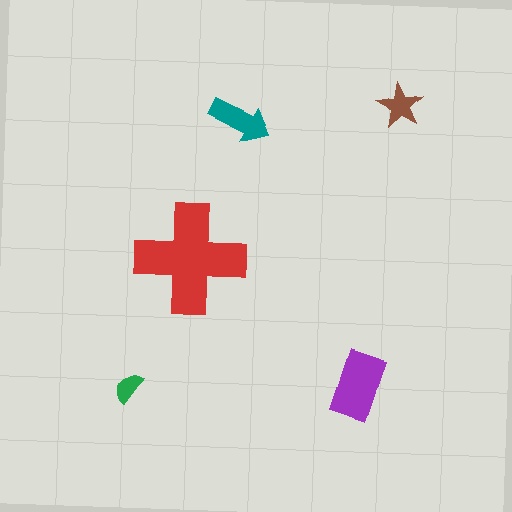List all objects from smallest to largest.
The green semicircle, the brown star, the teal arrow, the purple rectangle, the red cross.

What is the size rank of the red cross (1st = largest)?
1st.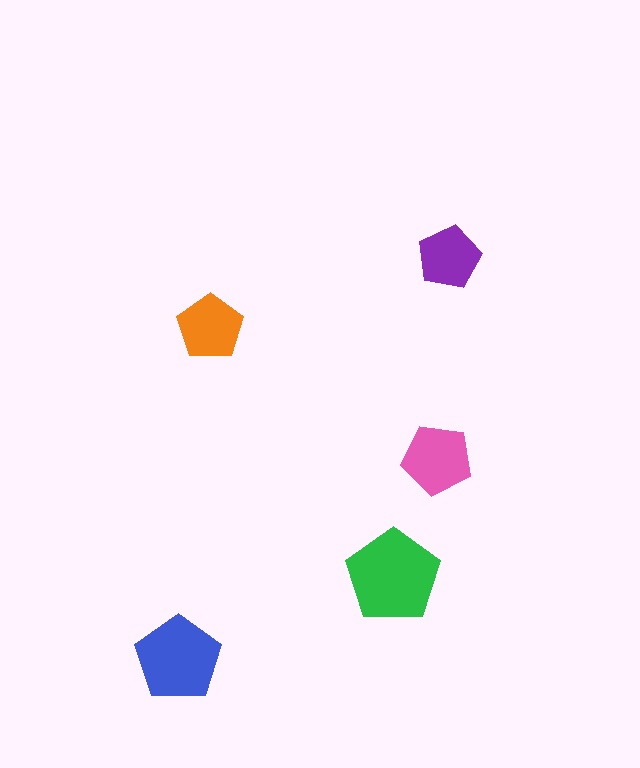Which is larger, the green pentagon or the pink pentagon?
The green one.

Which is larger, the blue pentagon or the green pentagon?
The green one.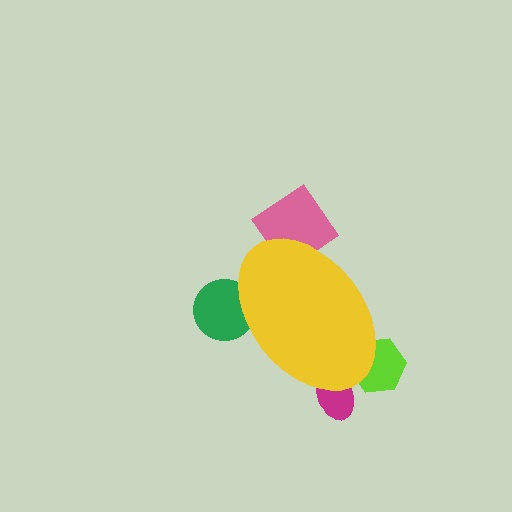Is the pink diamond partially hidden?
Yes, the pink diamond is partially hidden behind the yellow ellipse.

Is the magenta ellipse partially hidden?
Yes, the magenta ellipse is partially hidden behind the yellow ellipse.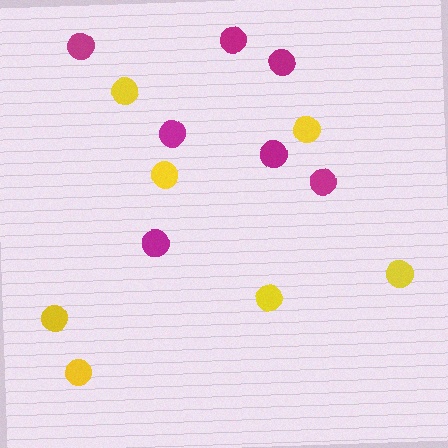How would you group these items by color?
There are 2 groups: one group of magenta circles (7) and one group of yellow circles (7).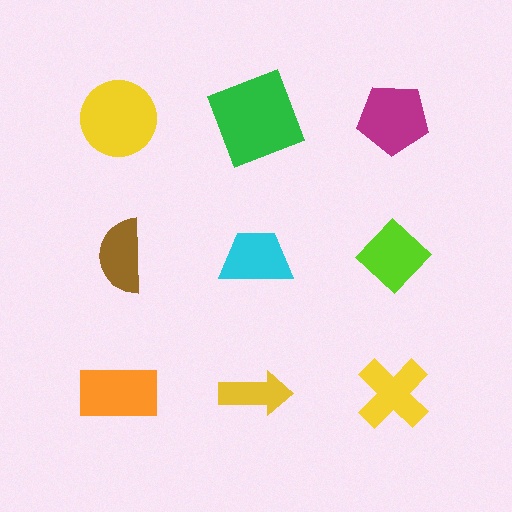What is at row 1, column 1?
A yellow circle.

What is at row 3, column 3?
A yellow cross.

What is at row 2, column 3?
A lime diamond.